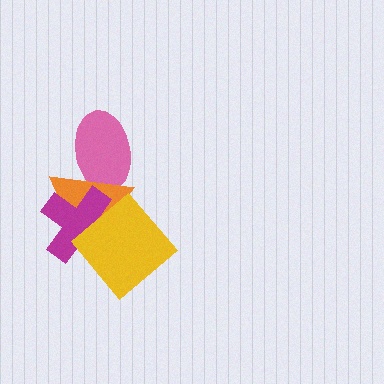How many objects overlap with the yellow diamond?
2 objects overlap with the yellow diamond.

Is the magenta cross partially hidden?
Yes, it is partially covered by another shape.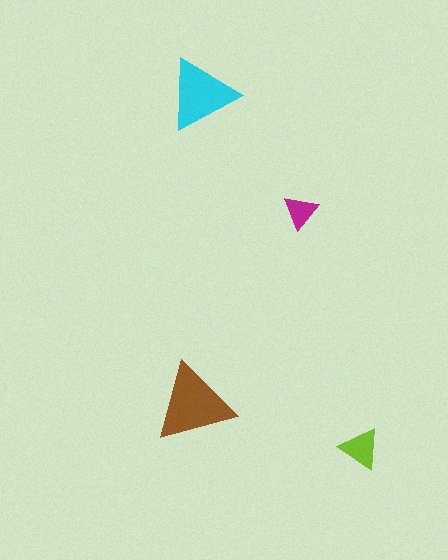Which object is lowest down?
The lime triangle is bottommost.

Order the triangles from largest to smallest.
the brown one, the cyan one, the lime one, the magenta one.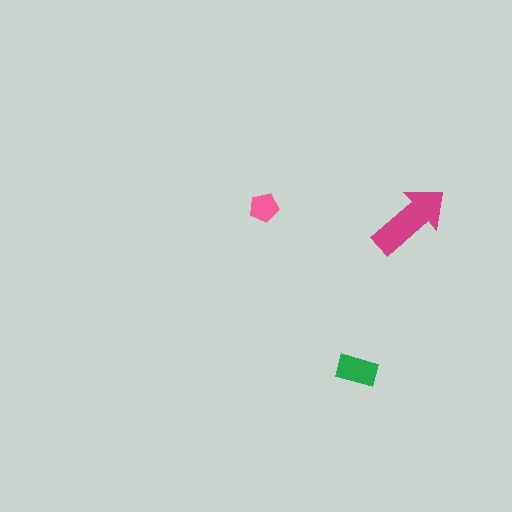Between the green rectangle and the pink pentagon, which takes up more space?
The green rectangle.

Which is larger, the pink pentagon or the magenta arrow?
The magenta arrow.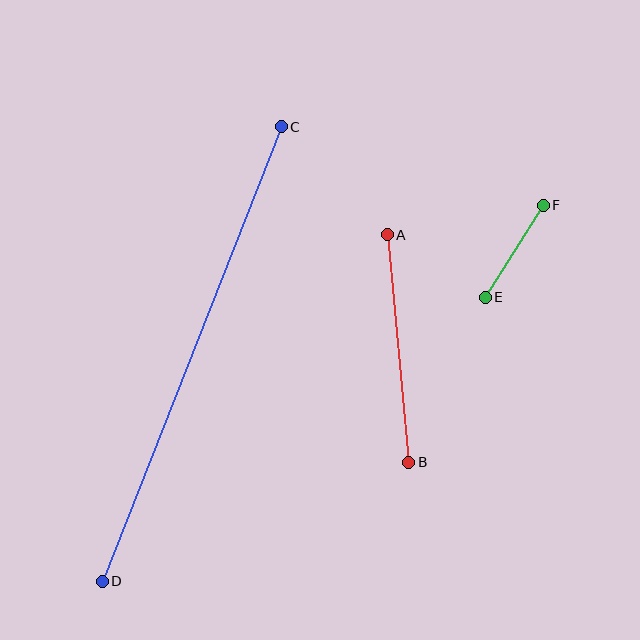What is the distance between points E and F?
The distance is approximately 109 pixels.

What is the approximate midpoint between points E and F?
The midpoint is at approximately (514, 251) pixels.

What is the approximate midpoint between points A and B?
The midpoint is at approximately (398, 348) pixels.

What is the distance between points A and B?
The distance is approximately 228 pixels.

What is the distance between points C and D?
The distance is approximately 489 pixels.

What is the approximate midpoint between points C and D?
The midpoint is at approximately (192, 354) pixels.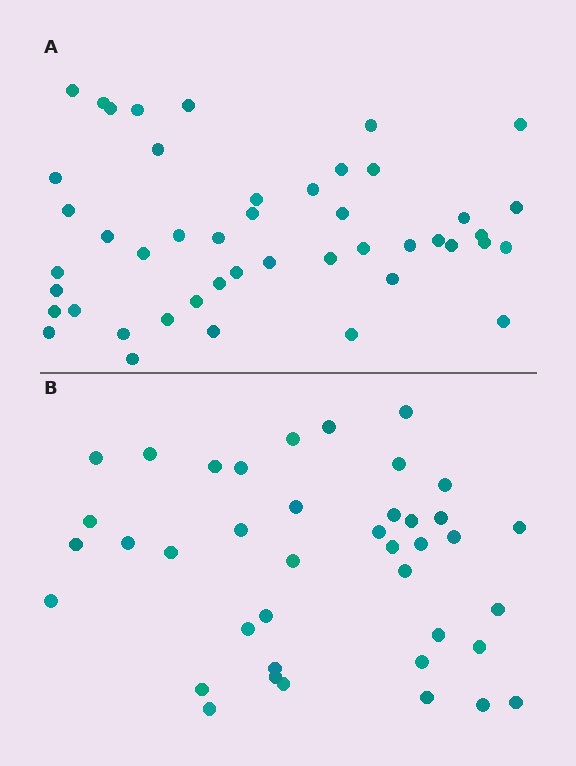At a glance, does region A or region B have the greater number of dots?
Region A (the top region) has more dots.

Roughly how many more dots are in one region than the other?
Region A has about 6 more dots than region B.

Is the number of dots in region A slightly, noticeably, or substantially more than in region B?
Region A has only slightly more — the two regions are fairly close. The ratio is roughly 1.1 to 1.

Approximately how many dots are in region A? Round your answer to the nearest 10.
About 50 dots. (The exact count is 46, which rounds to 50.)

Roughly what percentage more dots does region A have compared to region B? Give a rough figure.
About 15% more.